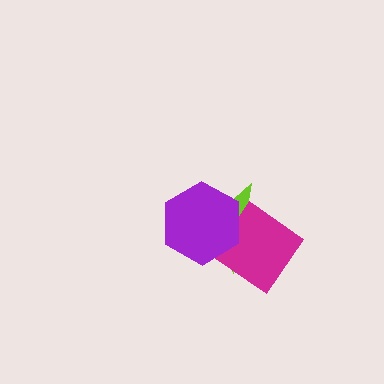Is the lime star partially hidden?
Yes, it is partially covered by another shape.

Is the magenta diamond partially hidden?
Yes, it is partially covered by another shape.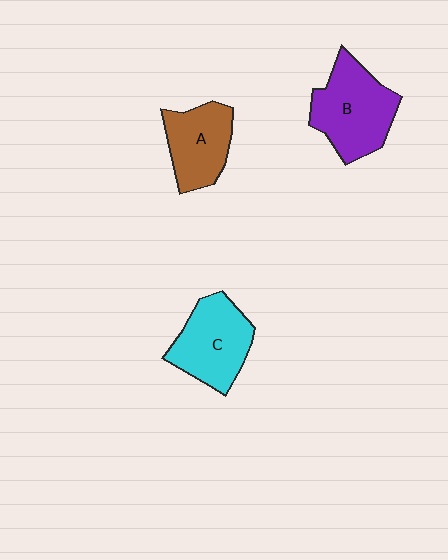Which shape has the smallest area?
Shape A (brown).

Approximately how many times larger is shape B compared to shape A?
Approximately 1.3 times.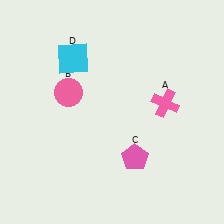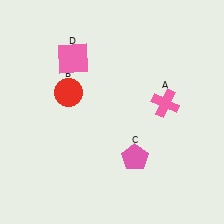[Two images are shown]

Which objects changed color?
B changed from pink to red. D changed from cyan to pink.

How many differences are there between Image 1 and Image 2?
There are 2 differences between the two images.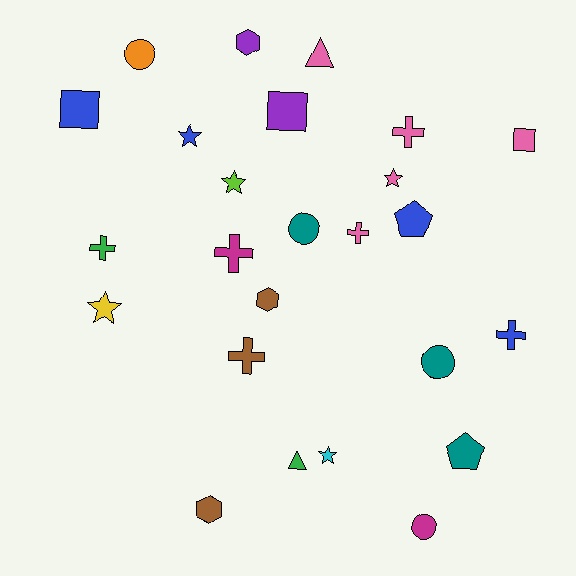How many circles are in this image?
There are 4 circles.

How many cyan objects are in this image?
There is 1 cyan object.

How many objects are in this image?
There are 25 objects.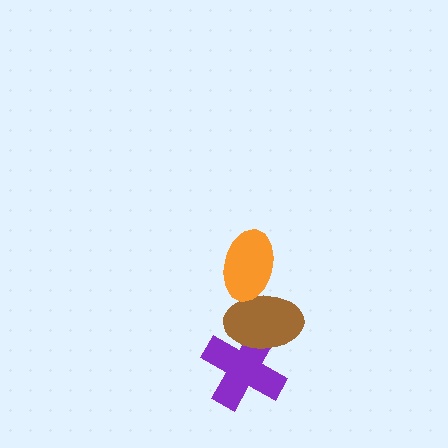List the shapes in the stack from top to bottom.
From top to bottom: the orange ellipse, the brown ellipse, the purple cross.